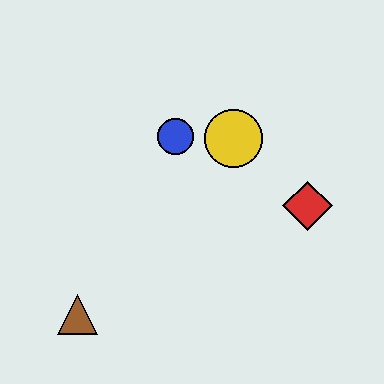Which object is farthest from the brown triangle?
The red diamond is farthest from the brown triangle.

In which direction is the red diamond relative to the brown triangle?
The red diamond is to the right of the brown triangle.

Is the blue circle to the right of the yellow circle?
No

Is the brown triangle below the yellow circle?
Yes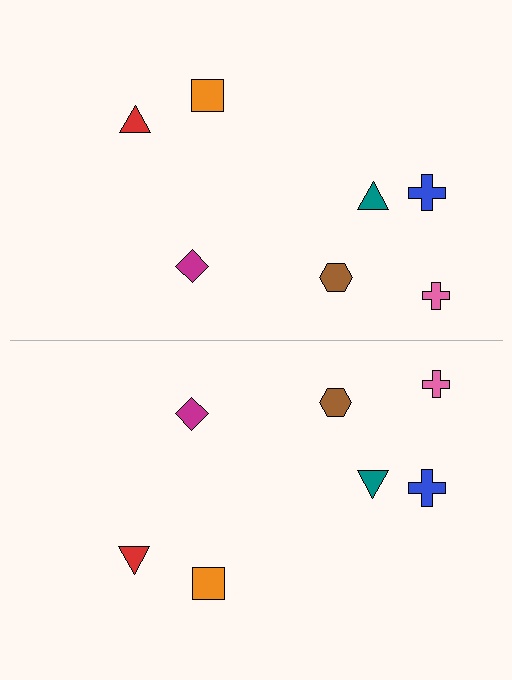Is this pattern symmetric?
Yes, this pattern has bilateral (reflection) symmetry.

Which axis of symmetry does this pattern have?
The pattern has a horizontal axis of symmetry running through the center of the image.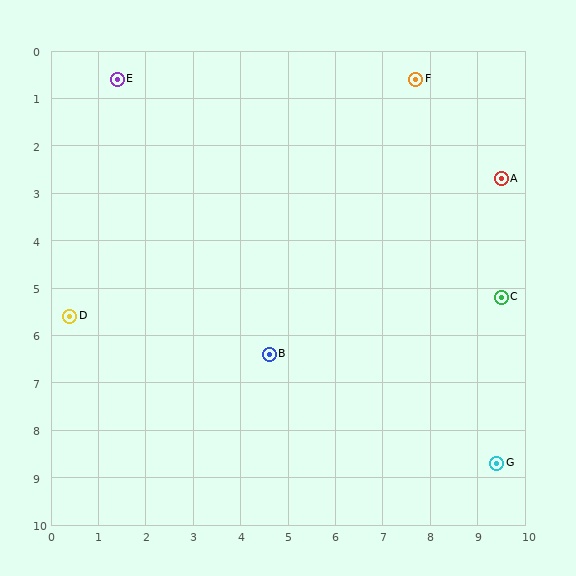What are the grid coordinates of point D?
Point D is at approximately (0.4, 5.6).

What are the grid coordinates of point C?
Point C is at approximately (9.5, 5.2).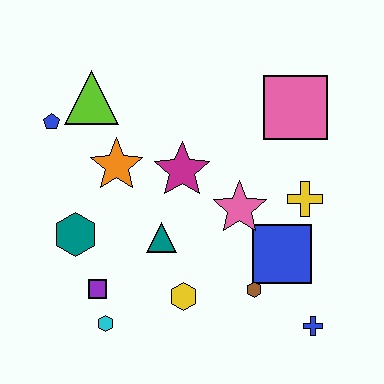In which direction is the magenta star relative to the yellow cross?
The magenta star is to the left of the yellow cross.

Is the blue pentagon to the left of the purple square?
Yes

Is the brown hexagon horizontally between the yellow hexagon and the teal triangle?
No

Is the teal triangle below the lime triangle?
Yes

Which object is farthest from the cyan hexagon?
The pink square is farthest from the cyan hexagon.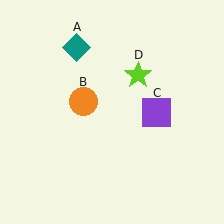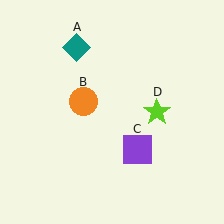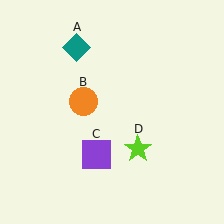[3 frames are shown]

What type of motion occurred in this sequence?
The purple square (object C), lime star (object D) rotated clockwise around the center of the scene.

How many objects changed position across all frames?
2 objects changed position: purple square (object C), lime star (object D).